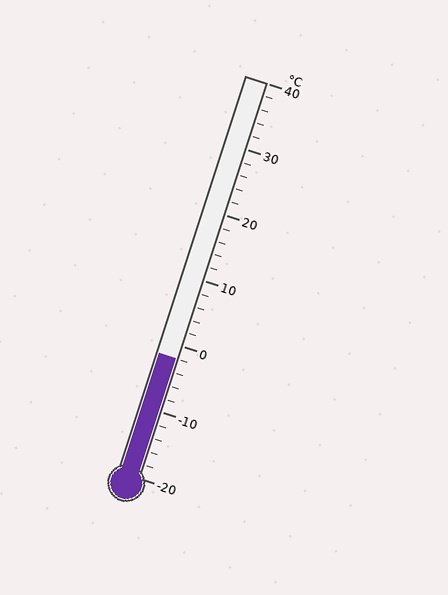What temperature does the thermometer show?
The thermometer shows approximately -2°C.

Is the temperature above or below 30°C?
The temperature is below 30°C.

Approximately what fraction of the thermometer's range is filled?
The thermometer is filled to approximately 30% of its range.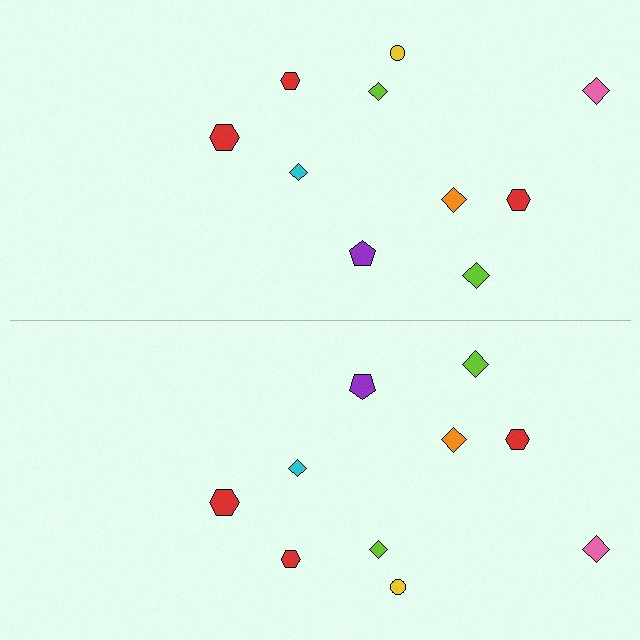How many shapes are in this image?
There are 20 shapes in this image.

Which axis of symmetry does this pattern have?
The pattern has a horizontal axis of symmetry running through the center of the image.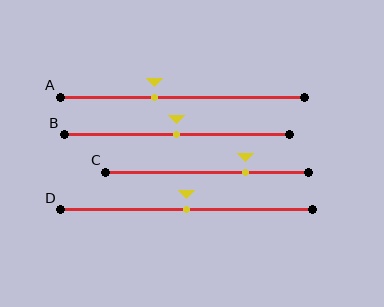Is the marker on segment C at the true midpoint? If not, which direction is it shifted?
No, the marker on segment C is shifted to the right by about 19% of the segment length.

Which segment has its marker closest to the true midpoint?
Segment B has its marker closest to the true midpoint.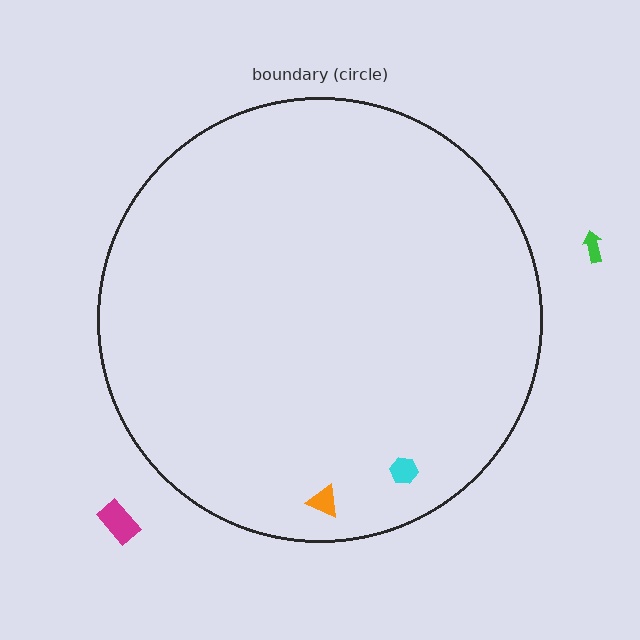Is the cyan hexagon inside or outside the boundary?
Inside.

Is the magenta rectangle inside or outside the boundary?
Outside.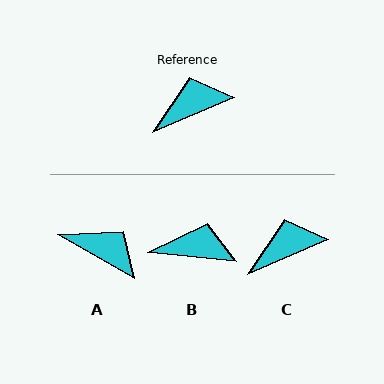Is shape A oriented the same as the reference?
No, it is off by about 53 degrees.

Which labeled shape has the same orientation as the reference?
C.